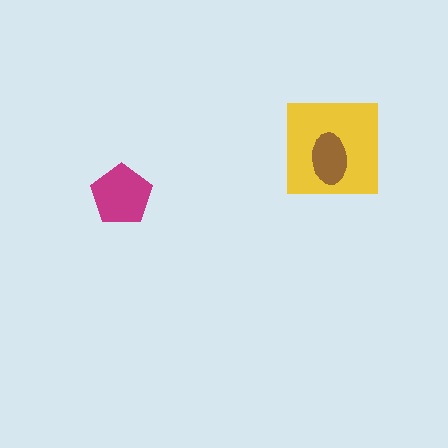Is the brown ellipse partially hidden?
No, no other shape covers it.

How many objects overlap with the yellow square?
1 object overlaps with the yellow square.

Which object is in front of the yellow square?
The brown ellipse is in front of the yellow square.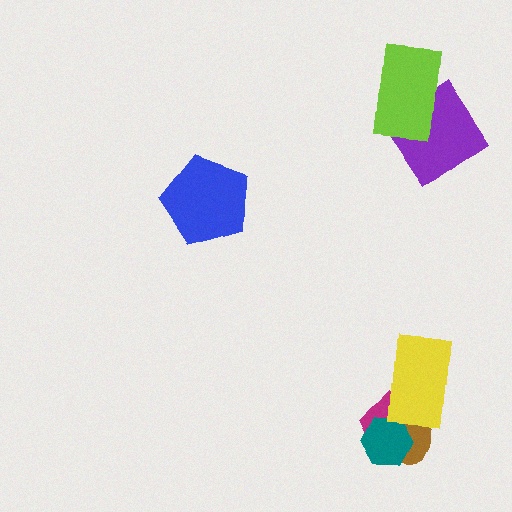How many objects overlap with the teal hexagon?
2 objects overlap with the teal hexagon.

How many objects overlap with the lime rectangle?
1 object overlaps with the lime rectangle.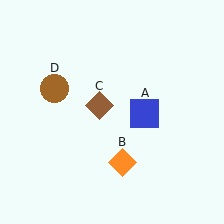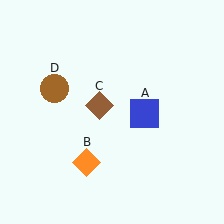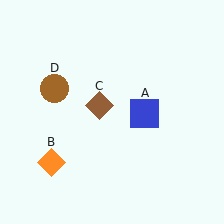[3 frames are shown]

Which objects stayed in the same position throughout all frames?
Blue square (object A) and brown diamond (object C) and brown circle (object D) remained stationary.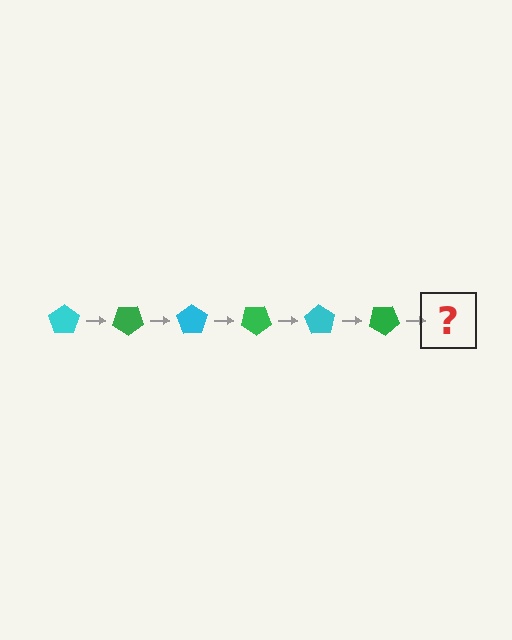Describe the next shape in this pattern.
It should be a cyan pentagon, rotated 210 degrees from the start.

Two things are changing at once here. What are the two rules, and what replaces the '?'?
The two rules are that it rotates 35 degrees each step and the color cycles through cyan and green. The '?' should be a cyan pentagon, rotated 210 degrees from the start.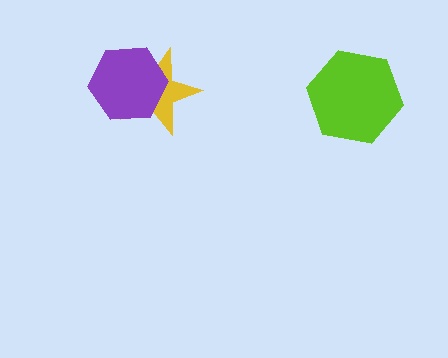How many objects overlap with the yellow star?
1 object overlaps with the yellow star.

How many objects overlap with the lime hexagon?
0 objects overlap with the lime hexagon.